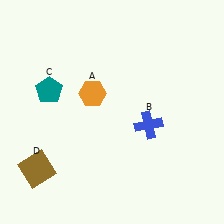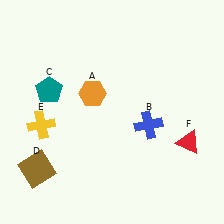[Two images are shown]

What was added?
A yellow cross (E), a red triangle (F) were added in Image 2.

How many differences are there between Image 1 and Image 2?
There are 2 differences between the two images.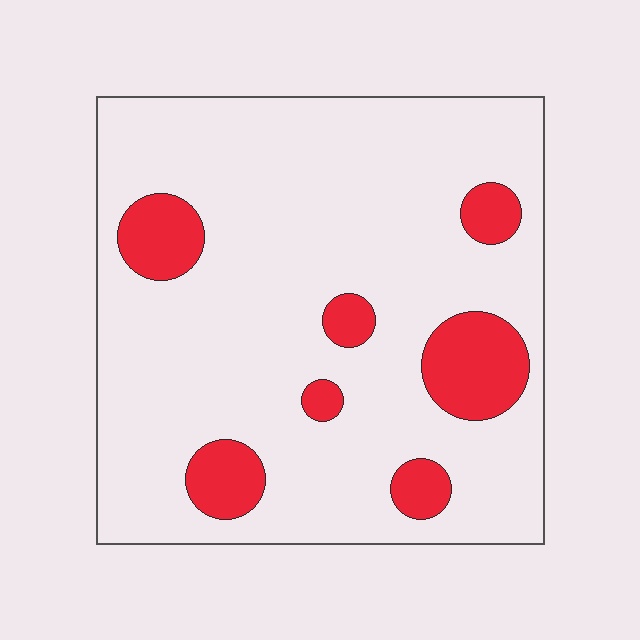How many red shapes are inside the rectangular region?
7.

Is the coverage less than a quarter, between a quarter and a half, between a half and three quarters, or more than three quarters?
Less than a quarter.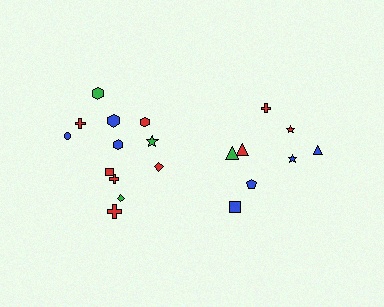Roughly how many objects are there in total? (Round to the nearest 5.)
Roughly 20 objects in total.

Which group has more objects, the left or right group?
The left group.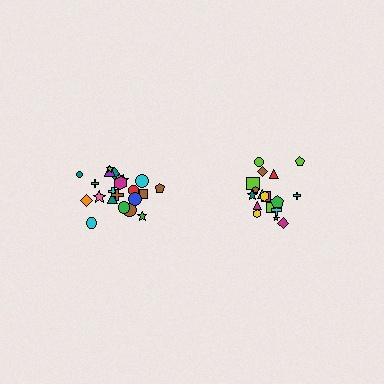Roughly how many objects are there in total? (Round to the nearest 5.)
Roughly 40 objects in total.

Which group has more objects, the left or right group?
The left group.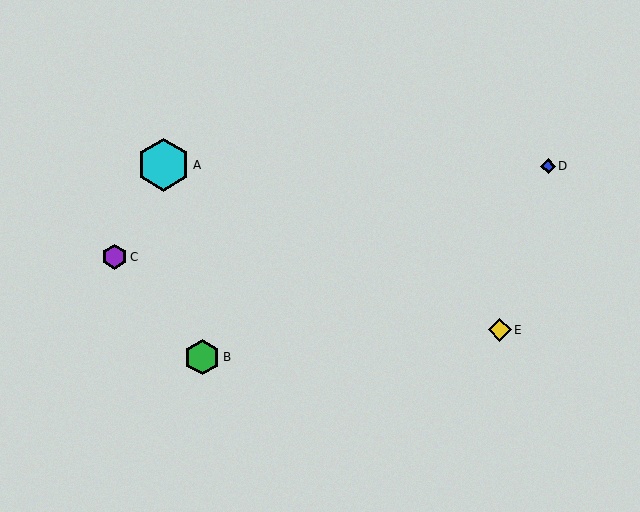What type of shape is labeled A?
Shape A is a cyan hexagon.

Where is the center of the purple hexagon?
The center of the purple hexagon is at (115, 257).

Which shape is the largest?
The cyan hexagon (labeled A) is the largest.